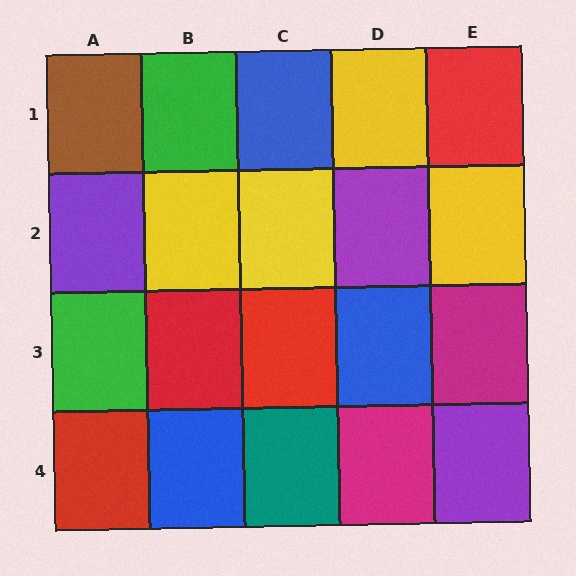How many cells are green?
2 cells are green.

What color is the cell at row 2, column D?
Purple.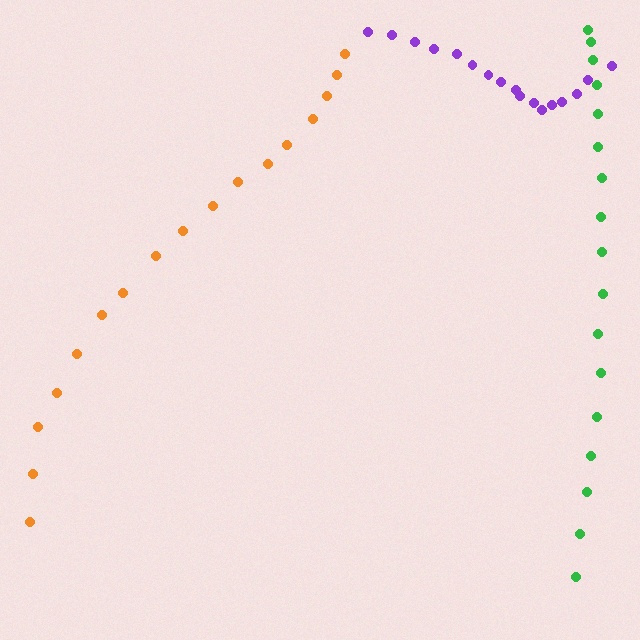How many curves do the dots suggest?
There are 3 distinct paths.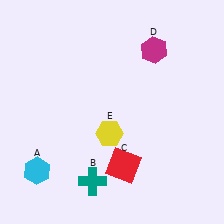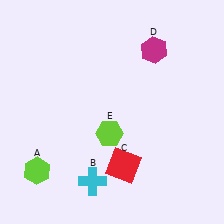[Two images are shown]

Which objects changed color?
A changed from cyan to lime. B changed from teal to cyan. E changed from yellow to lime.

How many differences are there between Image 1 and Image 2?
There are 3 differences between the two images.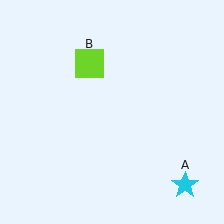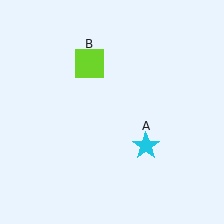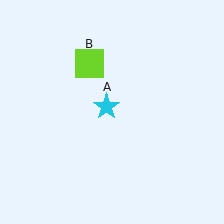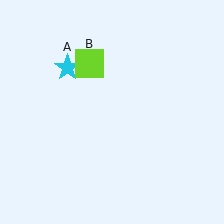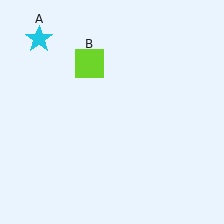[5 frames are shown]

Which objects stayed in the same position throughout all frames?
Lime square (object B) remained stationary.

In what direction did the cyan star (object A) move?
The cyan star (object A) moved up and to the left.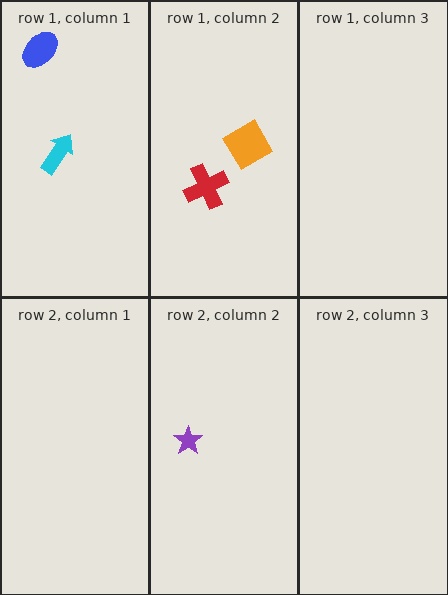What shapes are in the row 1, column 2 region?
The red cross, the orange diamond.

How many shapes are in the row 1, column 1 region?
2.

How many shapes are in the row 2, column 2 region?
1.